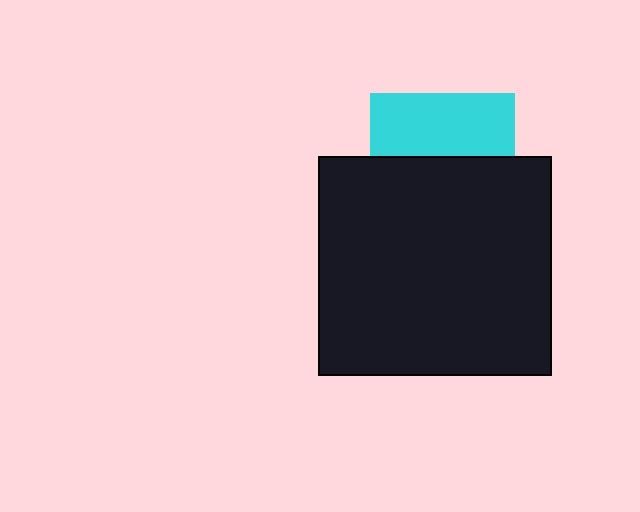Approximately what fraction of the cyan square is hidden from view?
Roughly 57% of the cyan square is hidden behind the black rectangle.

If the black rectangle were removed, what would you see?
You would see the complete cyan square.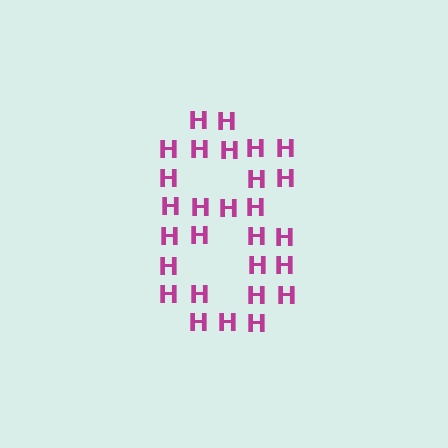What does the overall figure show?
The overall figure shows the digit 8.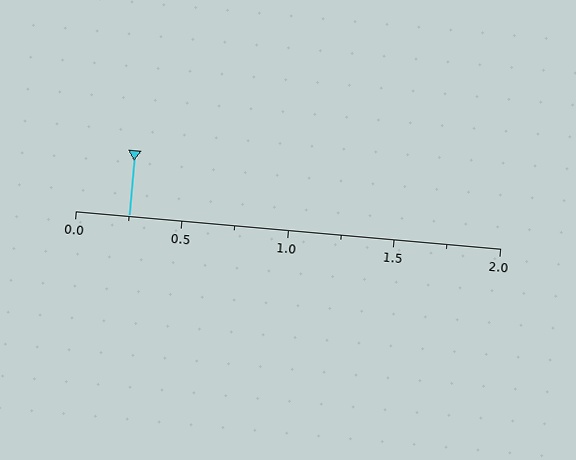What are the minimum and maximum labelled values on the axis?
The axis runs from 0.0 to 2.0.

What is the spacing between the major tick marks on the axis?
The major ticks are spaced 0.5 apart.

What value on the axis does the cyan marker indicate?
The marker indicates approximately 0.25.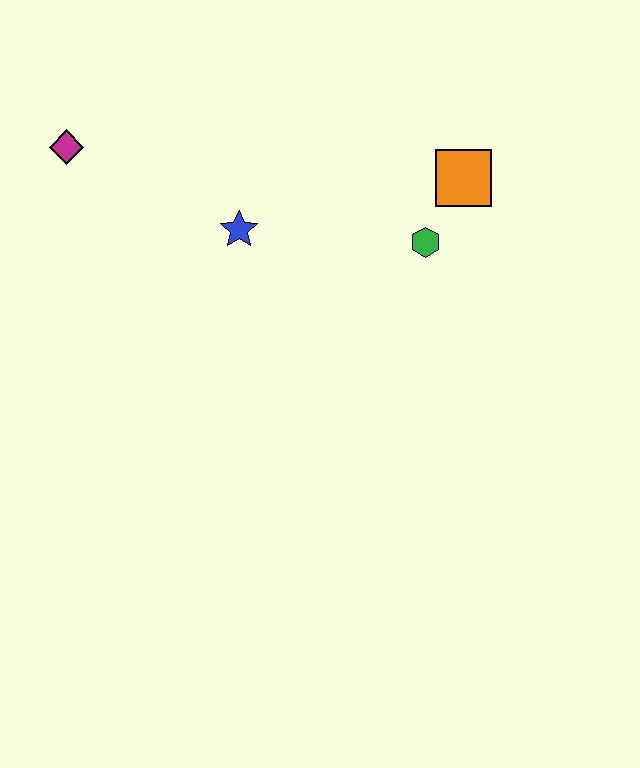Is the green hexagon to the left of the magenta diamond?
No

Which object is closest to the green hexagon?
The orange square is closest to the green hexagon.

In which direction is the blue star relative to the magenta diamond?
The blue star is to the right of the magenta diamond.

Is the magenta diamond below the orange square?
No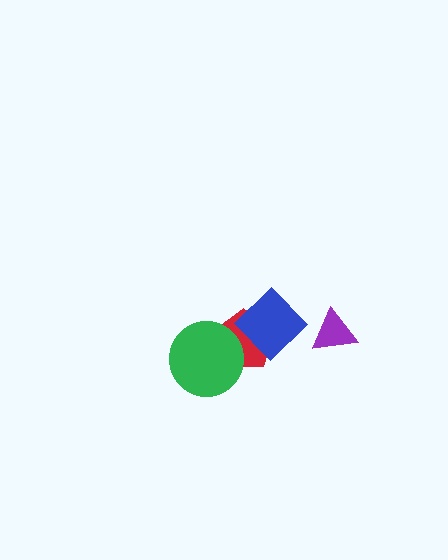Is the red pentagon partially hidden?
Yes, it is partially covered by another shape.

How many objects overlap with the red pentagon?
2 objects overlap with the red pentagon.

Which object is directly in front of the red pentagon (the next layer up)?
The green circle is directly in front of the red pentagon.